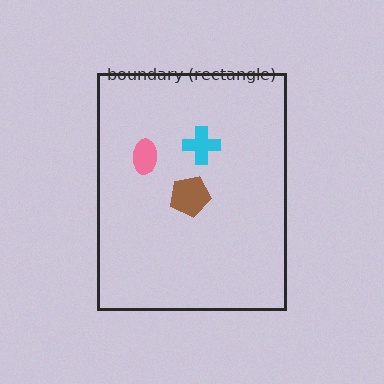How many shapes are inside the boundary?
3 inside, 0 outside.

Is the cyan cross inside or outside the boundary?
Inside.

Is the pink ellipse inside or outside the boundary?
Inside.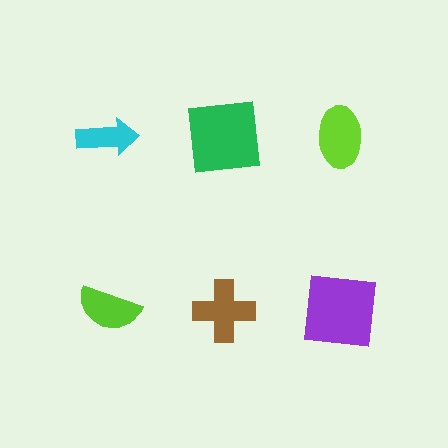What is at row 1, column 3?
A lime ellipse.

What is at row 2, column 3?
A purple square.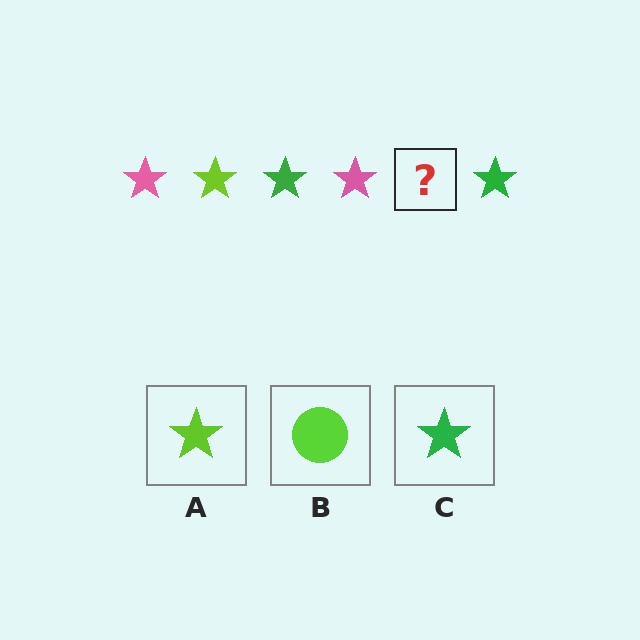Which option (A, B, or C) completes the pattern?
A.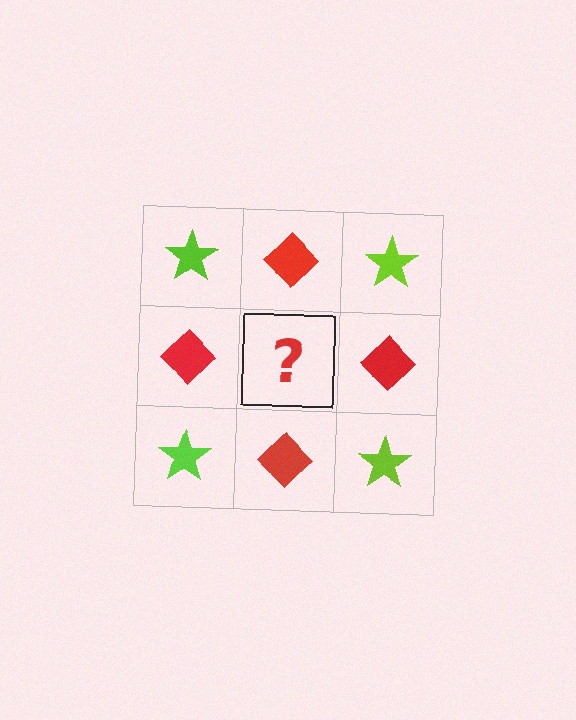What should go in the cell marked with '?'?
The missing cell should contain a lime star.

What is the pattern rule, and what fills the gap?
The rule is that it alternates lime star and red diamond in a checkerboard pattern. The gap should be filled with a lime star.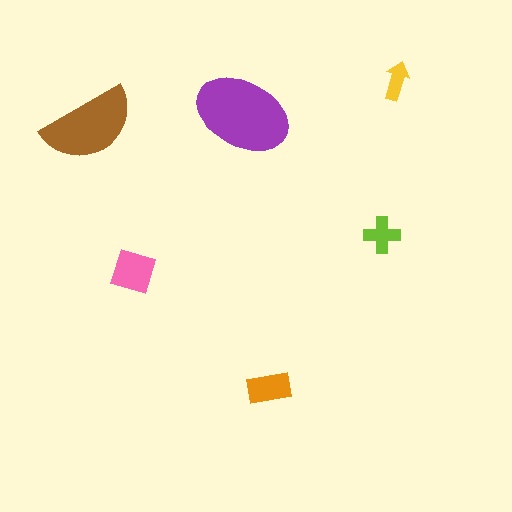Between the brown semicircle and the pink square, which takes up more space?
The brown semicircle.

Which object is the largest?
The purple ellipse.